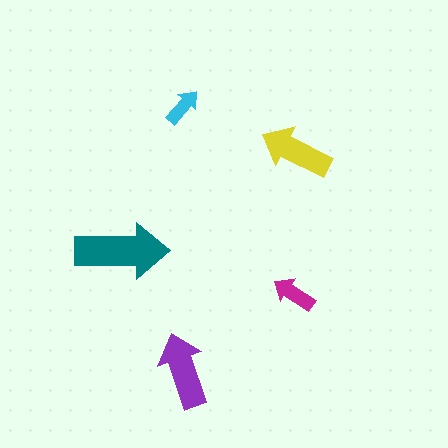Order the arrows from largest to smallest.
the teal one, the purple one, the yellow one, the magenta one, the cyan one.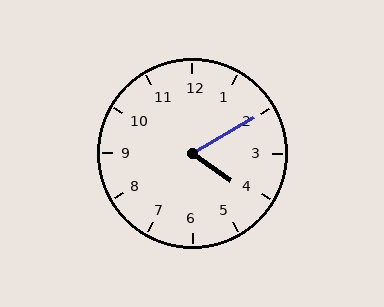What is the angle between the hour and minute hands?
Approximately 65 degrees.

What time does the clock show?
4:10.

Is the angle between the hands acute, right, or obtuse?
It is acute.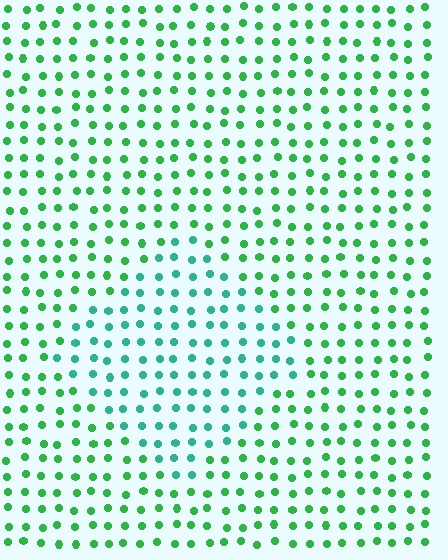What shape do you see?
I see a diamond.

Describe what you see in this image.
The image is filled with small green elements in a uniform arrangement. A diamond-shaped region is visible where the elements are tinted to a slightly different hue, forming a subtle color boundary.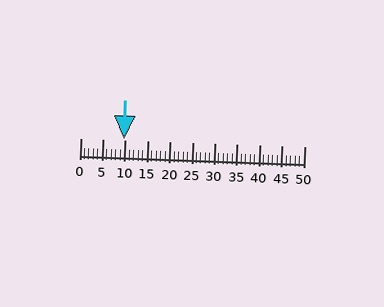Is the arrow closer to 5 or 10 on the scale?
The arrow is closer to 10.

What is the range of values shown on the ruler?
The ruler shows values from 0 to 50.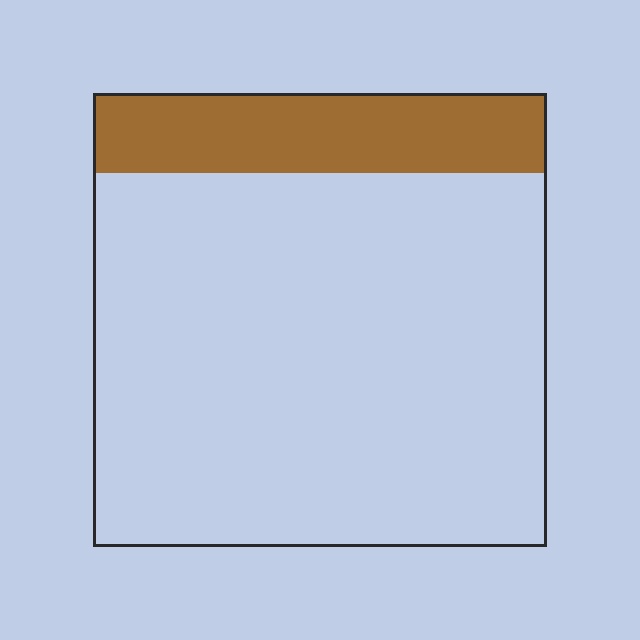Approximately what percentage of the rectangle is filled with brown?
Approximately 20%.